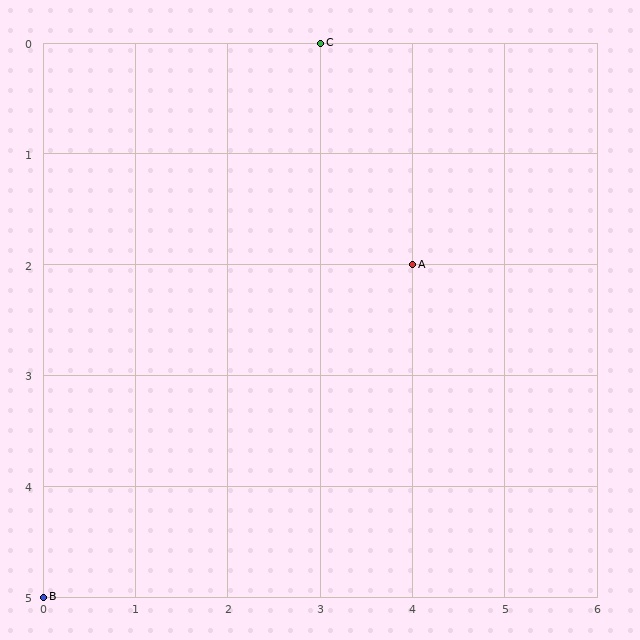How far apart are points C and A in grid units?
Points C and A are 1 column and 2 rows apart (about 2.2 grid units diagonally).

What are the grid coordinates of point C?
Point C is at grid coordinates (3, 0).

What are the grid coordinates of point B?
Point B is at grid coordinates (0, 5).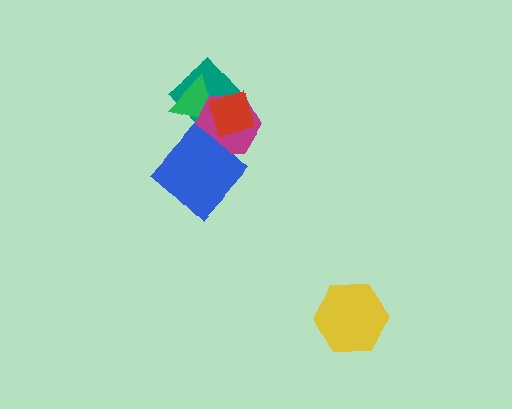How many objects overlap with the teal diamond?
3 objects overlap with the teal diamond.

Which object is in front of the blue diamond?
The red square is in front of the blue diamond.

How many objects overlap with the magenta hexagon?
4 objects overlap with the magenta hexagon.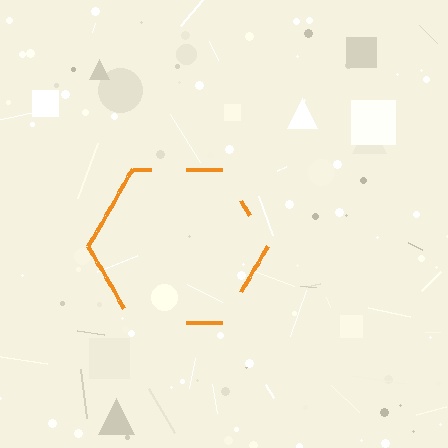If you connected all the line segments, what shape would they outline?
They would outline a hexagon.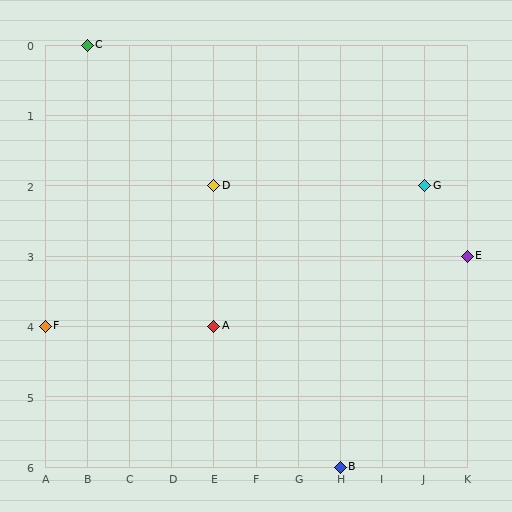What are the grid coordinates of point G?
Point G is at grid coordinates (J, 2).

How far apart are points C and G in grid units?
Points C and G are 8 columns and 2 rows apart (about 8.2 grid units diagonally).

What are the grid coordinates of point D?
Point D is at grid coordinates (E, 2).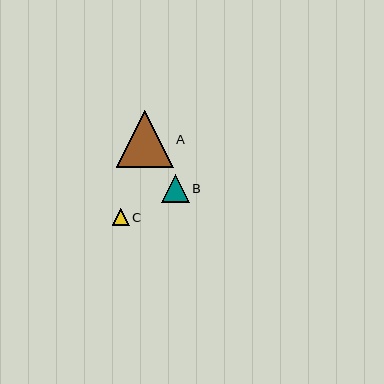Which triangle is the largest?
Triangle A is the largest with a size of approximately 57 pixels.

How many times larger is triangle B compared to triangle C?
Triangle B is approximately 1.7 times the size of triangle C.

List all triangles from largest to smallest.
From largest to smallest: A, B, C.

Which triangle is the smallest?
Triangle C is the smallest with a size of approximately 17 pixels.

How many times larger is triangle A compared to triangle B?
Triangle A is approximately 2.0 times the size of triangle B.